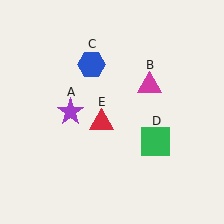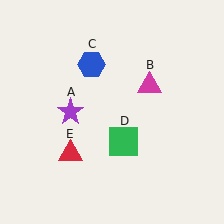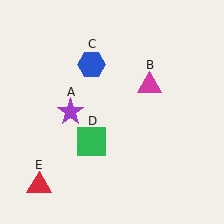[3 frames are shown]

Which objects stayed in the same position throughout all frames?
Purple star (object A) and magenta triangle (object B) and blue hexagon (object C) remained stationary.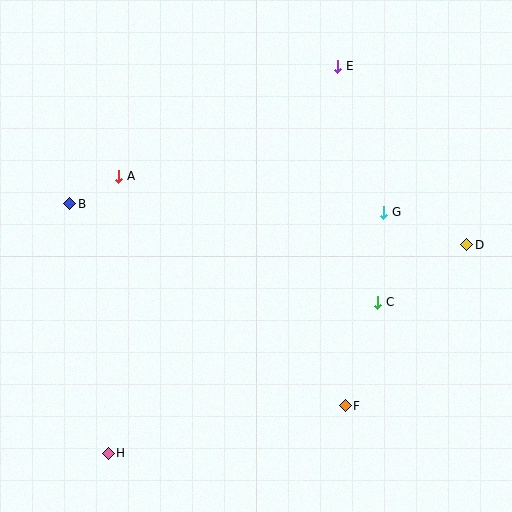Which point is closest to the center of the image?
Point C at (378, 302) is closest to the center.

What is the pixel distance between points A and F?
The distance between A and F is 322 pixels.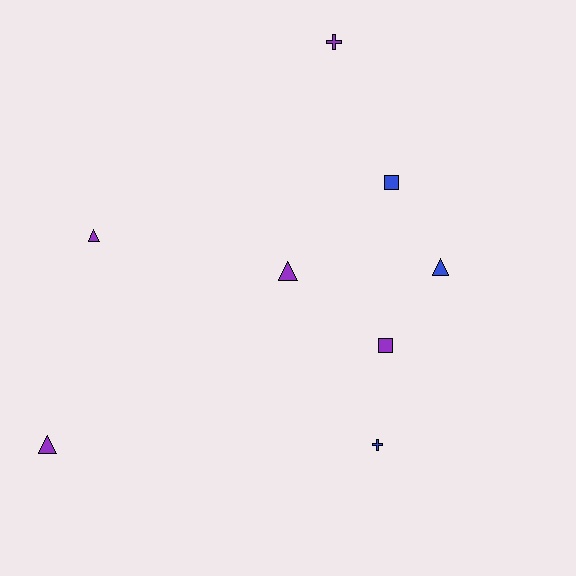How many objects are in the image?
There are 8 objects.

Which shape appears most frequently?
Triangle, with 4 objects.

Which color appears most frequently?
Purple, with 5 objects.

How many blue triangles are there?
There is 1 blue triangle.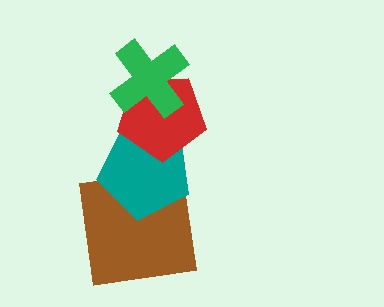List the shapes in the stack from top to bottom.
From top to bottom: the green cross, the red pentagon, the teal pentagon, the brown square.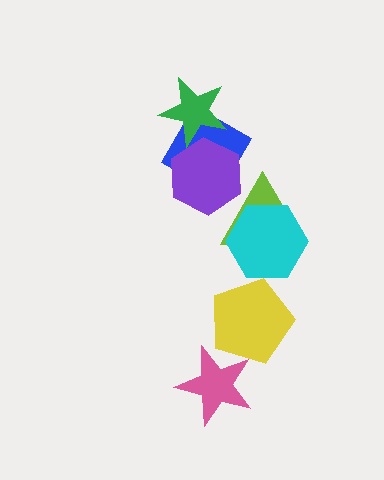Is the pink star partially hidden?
Yes, it is partially covered by another shape.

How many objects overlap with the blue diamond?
2 objects overlap with the blue diamond.